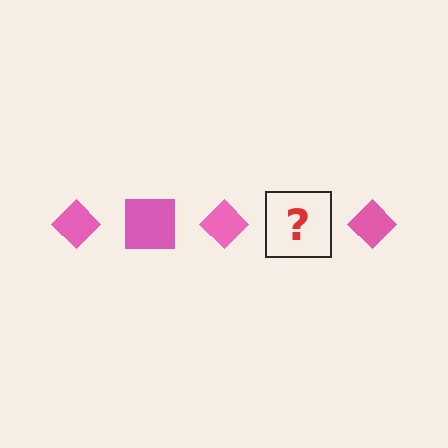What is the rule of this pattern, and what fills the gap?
The rule is that the pattern cycles through diamond, square shapes in pink. The gap should be filled with a pink square.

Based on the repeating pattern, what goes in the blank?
The blank should be a pink square.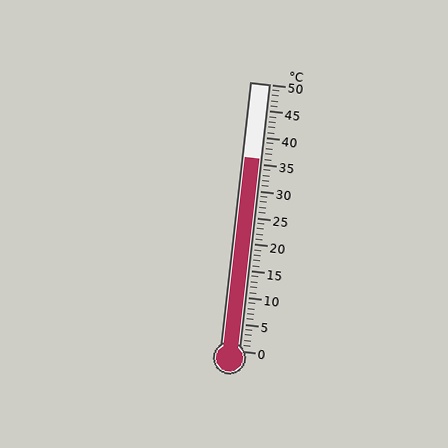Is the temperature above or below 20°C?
The temperature is above 20°C.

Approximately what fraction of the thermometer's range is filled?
The thermometer is filled to approximately 70% of its range.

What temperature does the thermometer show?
The thermometer shows approximately 36°C.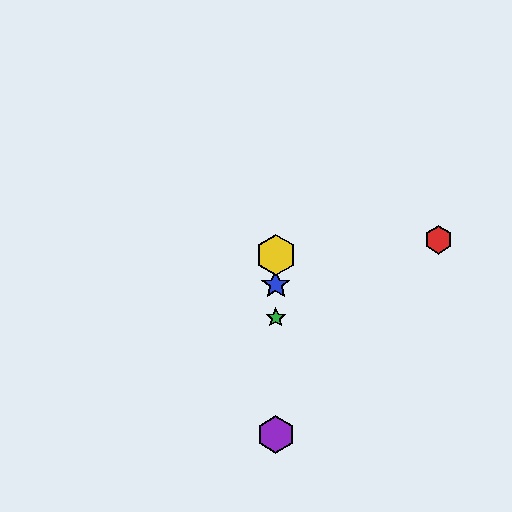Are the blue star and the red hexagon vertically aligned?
No, the blue star is at x≈276 and the red hexagon is at x≈439.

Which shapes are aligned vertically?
The blue star, the green star, the yellow hexagon, the purple hexagon are aligned vertically.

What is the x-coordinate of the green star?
The green star is at x≈276.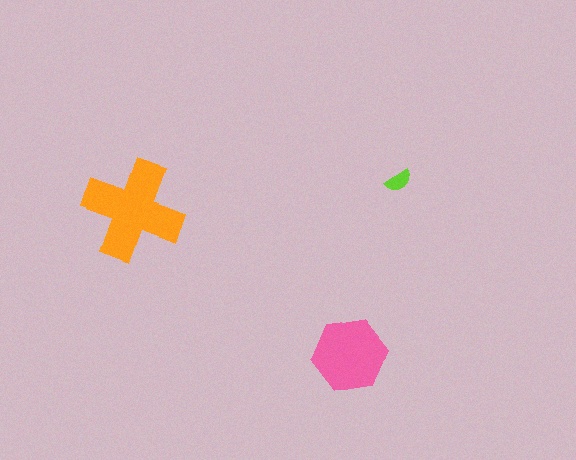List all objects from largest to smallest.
The orange cross, the pink hexagon, the lime semicircle.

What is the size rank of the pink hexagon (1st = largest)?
2nd.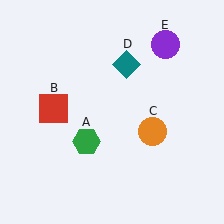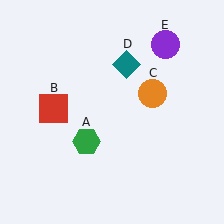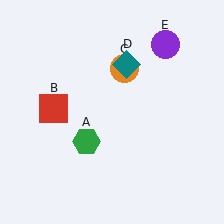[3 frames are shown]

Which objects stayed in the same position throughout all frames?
Green hexagon (object A) and red square (object B) and teal diamond (object D) and purple circle (object E) remained stationary.